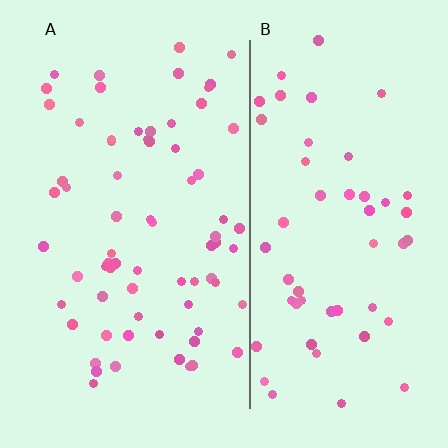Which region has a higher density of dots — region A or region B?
A (the left).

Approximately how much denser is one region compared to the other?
Approximately 1.3× — region A over region B.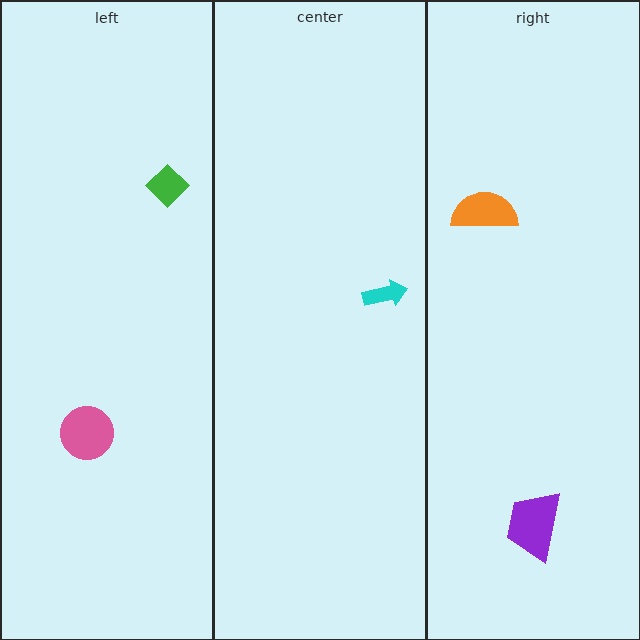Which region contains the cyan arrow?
The center region.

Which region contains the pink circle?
The left region.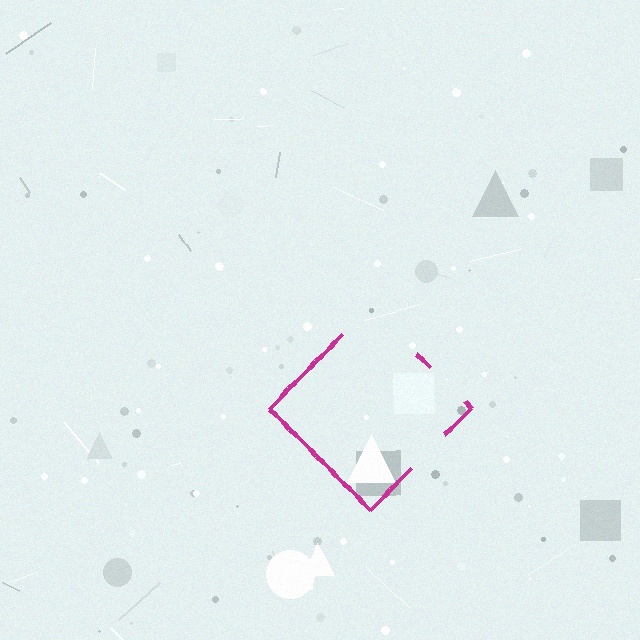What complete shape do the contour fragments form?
The contour fragments form a diamond.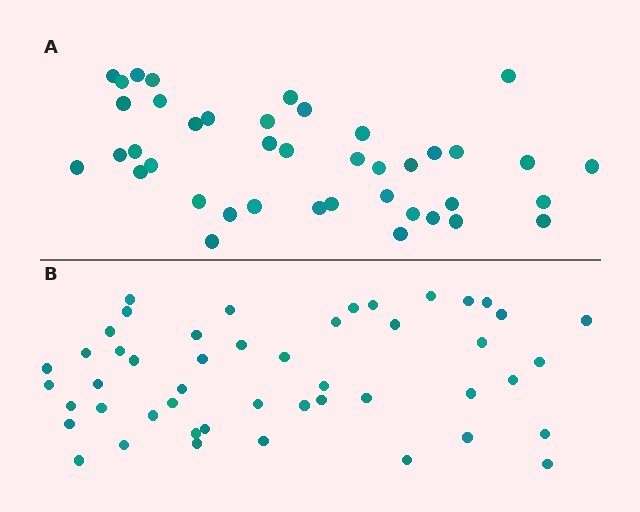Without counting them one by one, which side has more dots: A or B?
Region B (the bottom region) has more dots.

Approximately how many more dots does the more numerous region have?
Region B has roughly 8 or so more dots than region A.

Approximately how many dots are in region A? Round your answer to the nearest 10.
About 40 dots. (The exact count is 41, which rounds to 40.)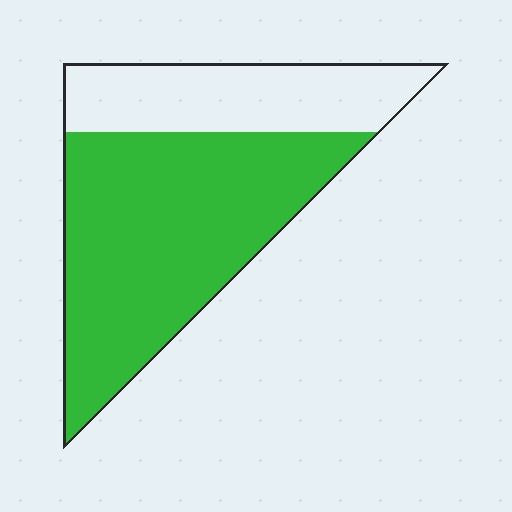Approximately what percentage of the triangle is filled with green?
Approximately 65%.